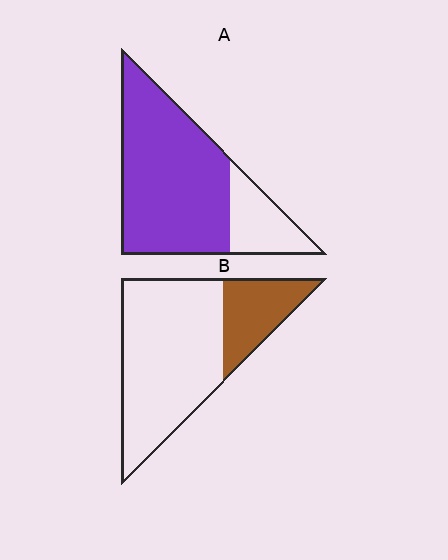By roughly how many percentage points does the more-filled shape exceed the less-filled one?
By roughly 50 percentage points (A over B).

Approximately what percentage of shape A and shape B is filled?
A is approximately 80% and B is approximately 25%.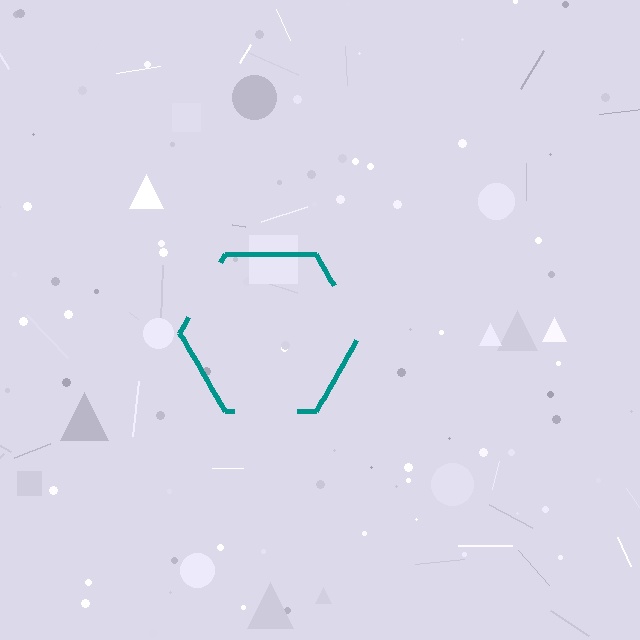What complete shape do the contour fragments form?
The contour fragments form a hexagon.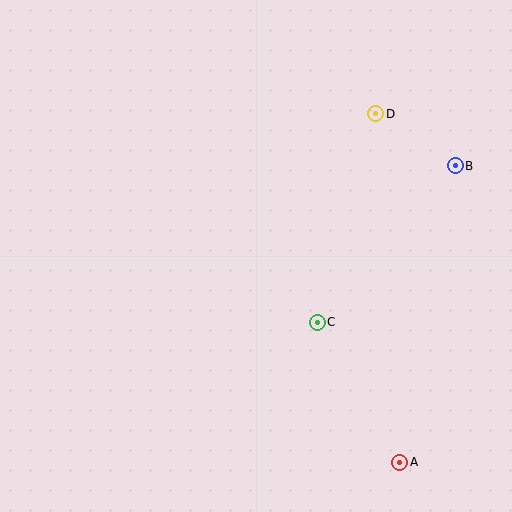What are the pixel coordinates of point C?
Point C is at (317, 322).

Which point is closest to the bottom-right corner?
Point A is closest to the bottom-right corner.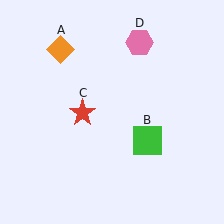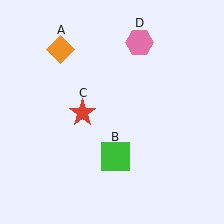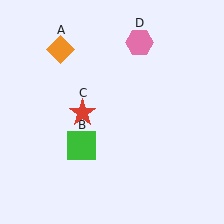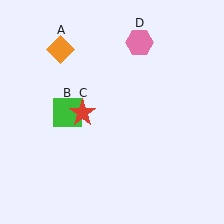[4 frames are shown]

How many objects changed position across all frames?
1 object changed position: green square (object B).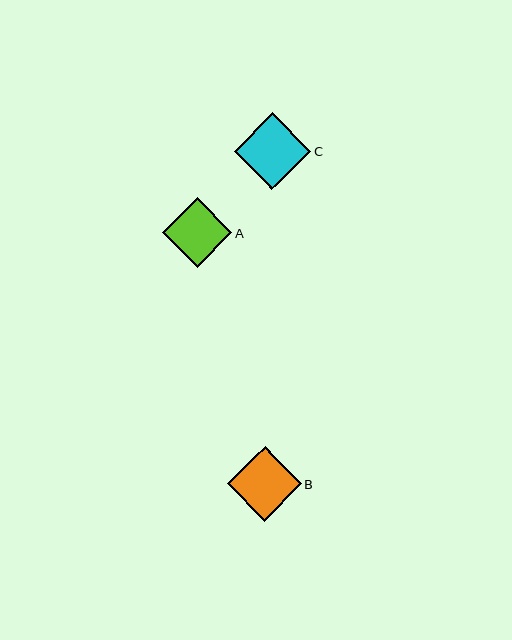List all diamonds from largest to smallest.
From largest to smallest: C, B, A.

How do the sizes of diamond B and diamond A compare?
Diamond B and diamond A are approximately the same size.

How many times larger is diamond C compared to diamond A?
Diamond C is approximately 1.1 times the size of diamond A.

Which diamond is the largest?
Diamond C is the largest with a size of approximately 76 pixels.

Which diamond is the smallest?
Diamond A is the smallest with a size of approximately 69 pixels.